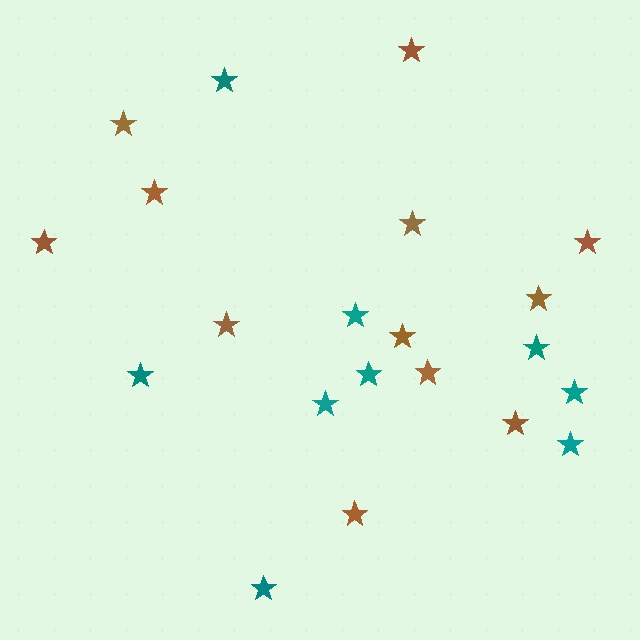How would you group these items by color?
There are 2 groups: one group of brown stars (12) and one group of teal stars (9).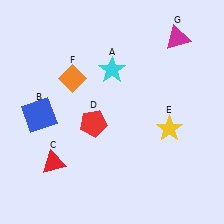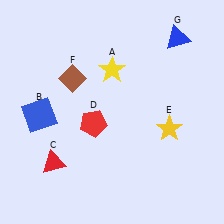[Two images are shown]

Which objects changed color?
A changed from cyan to yellow. F changed from orange to brown. G changed from magenta to blue.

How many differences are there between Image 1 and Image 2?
There are 3 differences between the two images.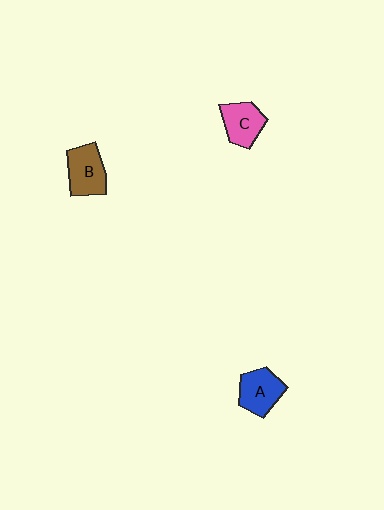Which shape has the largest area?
Shape B (brown).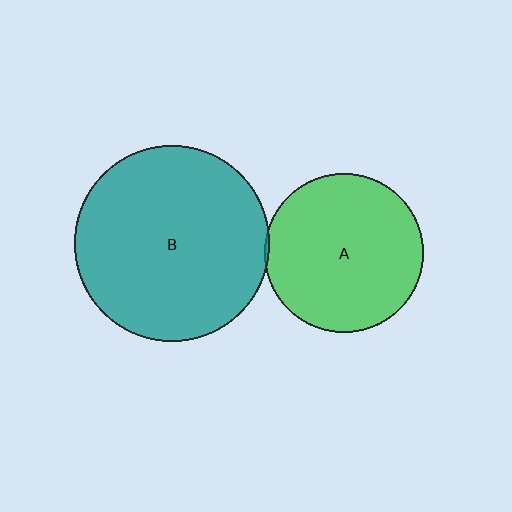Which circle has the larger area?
Circle B (teal).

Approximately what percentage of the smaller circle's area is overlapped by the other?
Approximately 5%.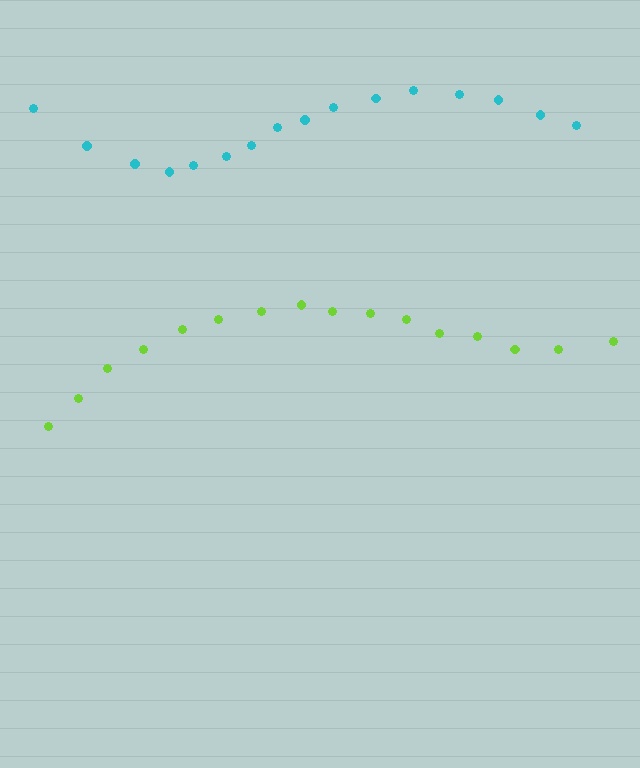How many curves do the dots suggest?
There are 2 distinct paths.